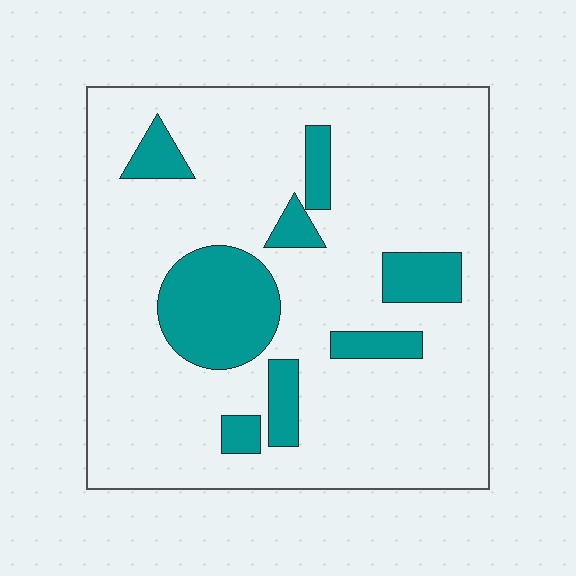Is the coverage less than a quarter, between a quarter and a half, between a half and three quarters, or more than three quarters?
Less than a quarter.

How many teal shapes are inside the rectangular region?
8.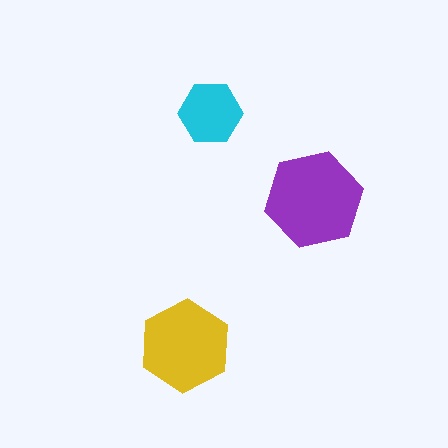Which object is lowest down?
The yellow hexagon is bottommost.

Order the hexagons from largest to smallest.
the purple one, the yellow one, the cyan one.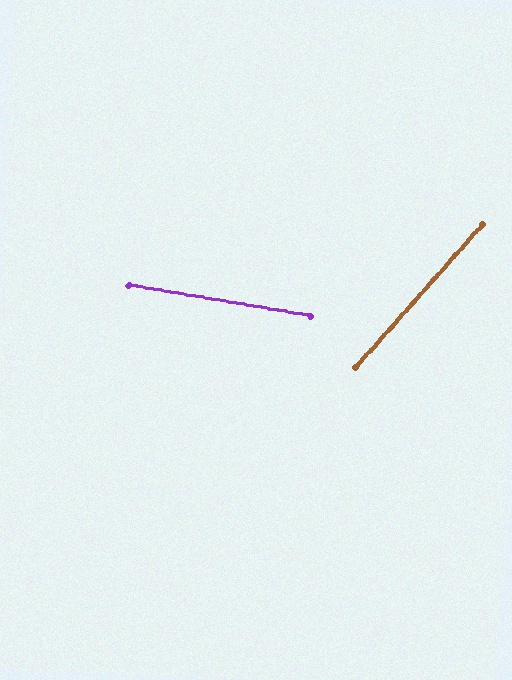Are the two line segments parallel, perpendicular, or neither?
Neither parallel nor perpendicular — they differ by about 58°.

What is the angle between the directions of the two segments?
Approximately 58 degrees.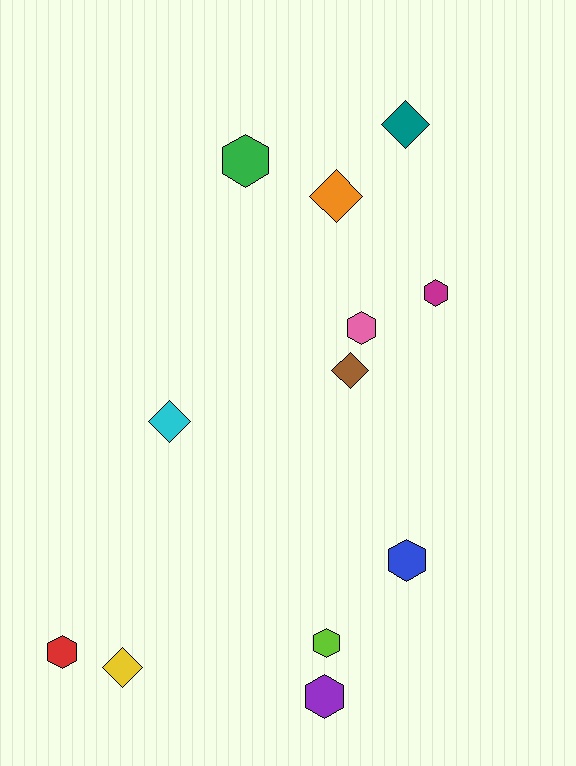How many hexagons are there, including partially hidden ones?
There are 7 hexagons.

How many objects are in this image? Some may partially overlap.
There are 12 objects.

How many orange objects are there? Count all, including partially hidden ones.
There is 1 orange object.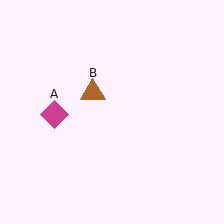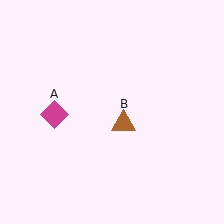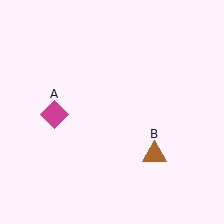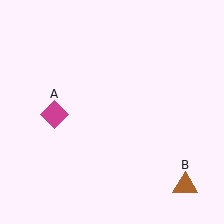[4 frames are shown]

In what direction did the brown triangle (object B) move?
The brown triangle (object B) moved down and to the right.